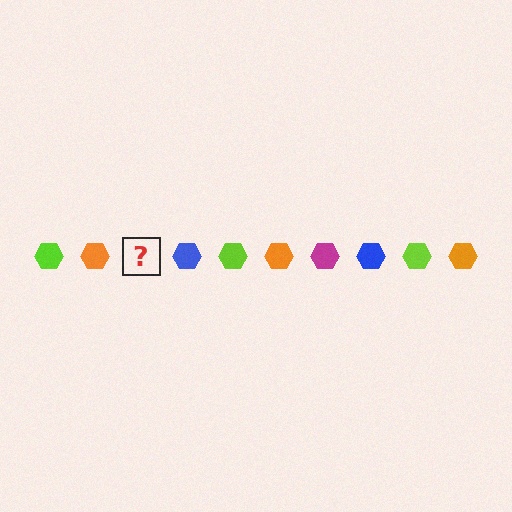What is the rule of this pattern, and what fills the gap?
The rule is that the pattern cycles through lime, orange, magenta, blue hexagons. The gap should be filled with a magenta hexagon.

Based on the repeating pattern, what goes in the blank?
The blank should be a magenta hexagon.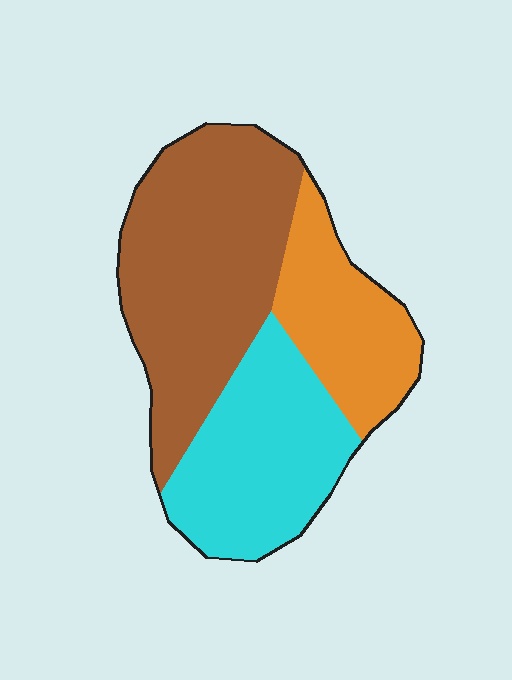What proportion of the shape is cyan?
Cyan takes up about one third (1/3) of the shape.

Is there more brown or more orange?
Brown.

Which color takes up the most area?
Brown, at roughly 45%.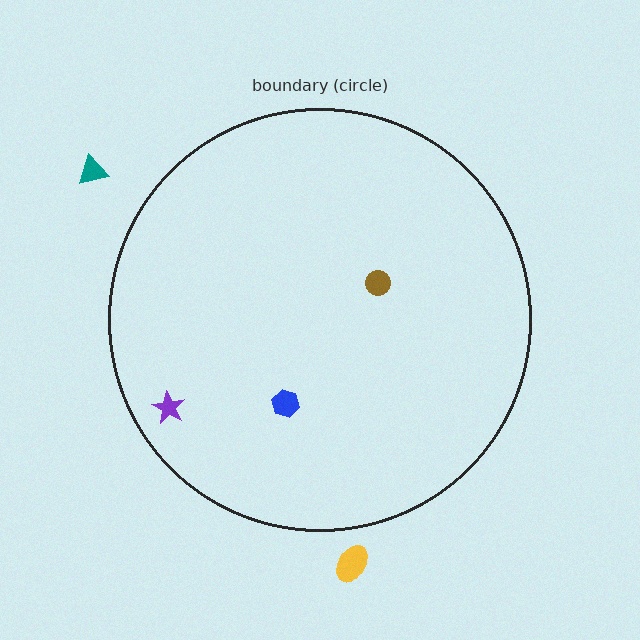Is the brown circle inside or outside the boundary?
Inside.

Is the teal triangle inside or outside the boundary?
Outside.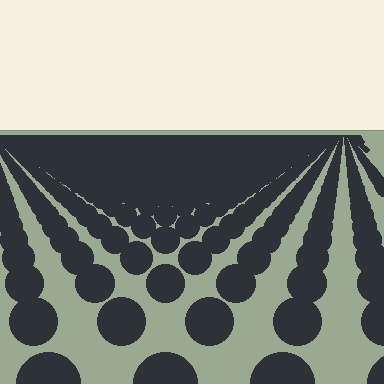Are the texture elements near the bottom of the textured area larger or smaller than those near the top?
Larger. Near the bottom, elements are closer to the viewer and appear at a bigger on-screen size.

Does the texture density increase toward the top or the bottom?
Density increases toward the top.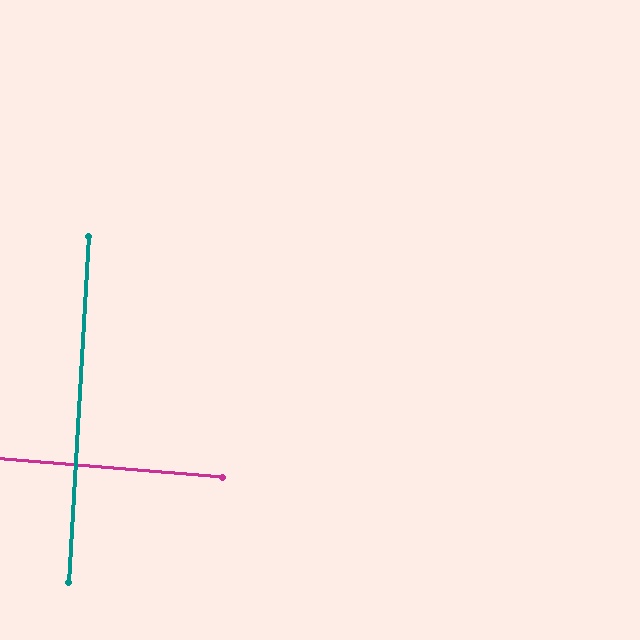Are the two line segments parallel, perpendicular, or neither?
Perpendicular — they meet at approximately 88°.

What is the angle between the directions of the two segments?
Approximately 88 degrees.